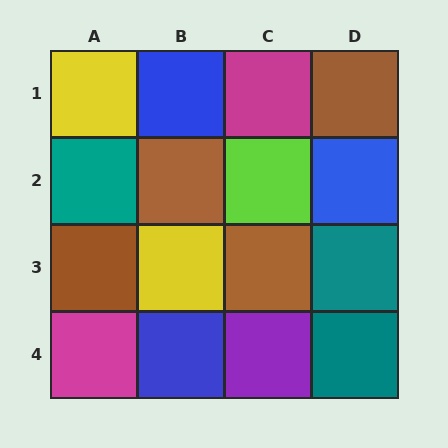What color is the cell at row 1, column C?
Magenta.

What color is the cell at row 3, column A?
Brown.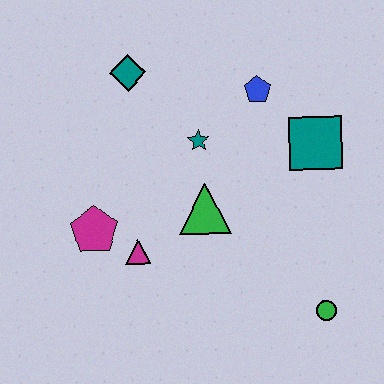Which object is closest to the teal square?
The blue pentagon is closest to the teal square.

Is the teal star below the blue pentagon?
Yes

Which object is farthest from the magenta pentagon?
The green circle is farthest from the magenta pentagon.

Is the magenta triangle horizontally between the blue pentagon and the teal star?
No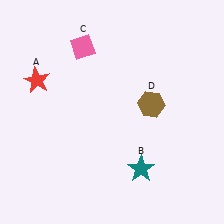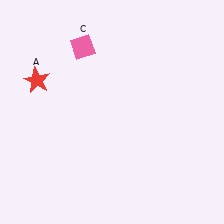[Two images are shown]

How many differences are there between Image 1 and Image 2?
There are 2 differences between the two images.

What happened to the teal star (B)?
The teal star (B) was removed in Image 2. It was in the bottom-right area of Image 1.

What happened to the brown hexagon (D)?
The brown hexagon (D) was removed in Image 2. It was in the top-right area of Image 1.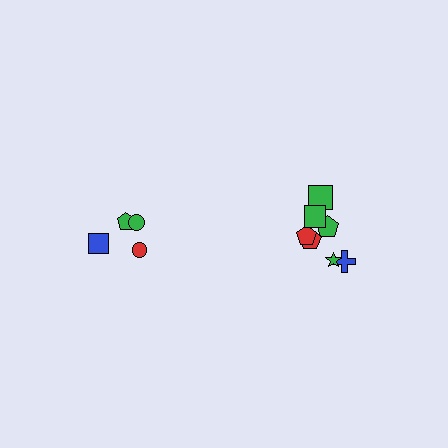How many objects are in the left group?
There are 4 objects.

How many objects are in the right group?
There are 8 objects.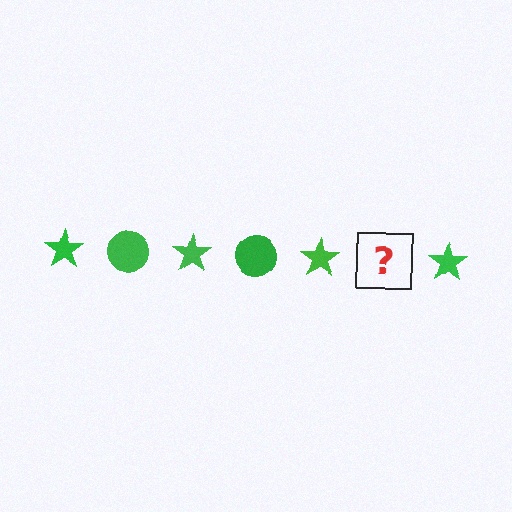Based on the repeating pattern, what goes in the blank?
The blank should be a green circle.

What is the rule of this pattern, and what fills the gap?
The rule is that the pattern cycles through star, circle shapes in green. The gap should be filled with a green circle.